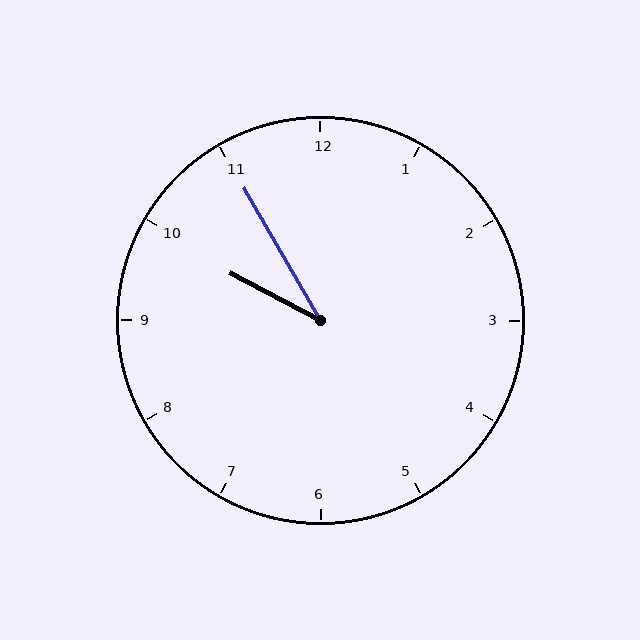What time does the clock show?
9:55.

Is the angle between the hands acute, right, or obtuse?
It is acute.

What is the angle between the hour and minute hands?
Approximately 32 degrees.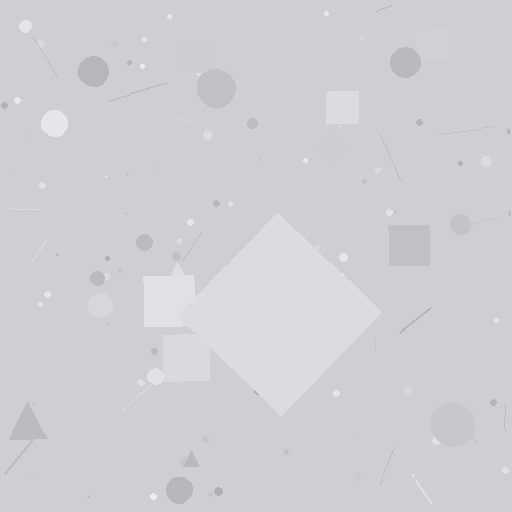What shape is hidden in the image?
A diamond is hidden in the image.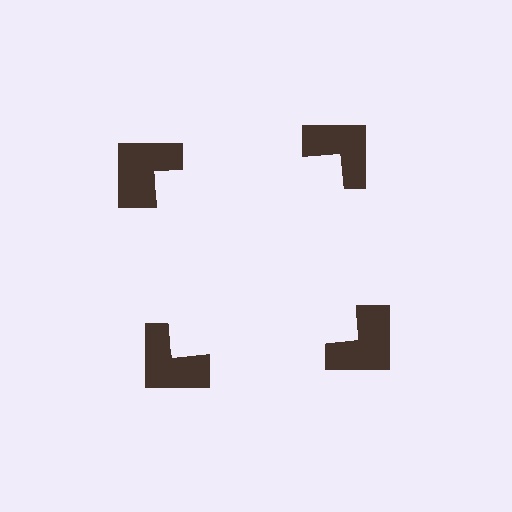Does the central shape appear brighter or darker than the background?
It typically appears slightly brighter than the background, even though no actual brightness change is drawn.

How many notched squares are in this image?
There are 4 — one at each vertex of the illusory square.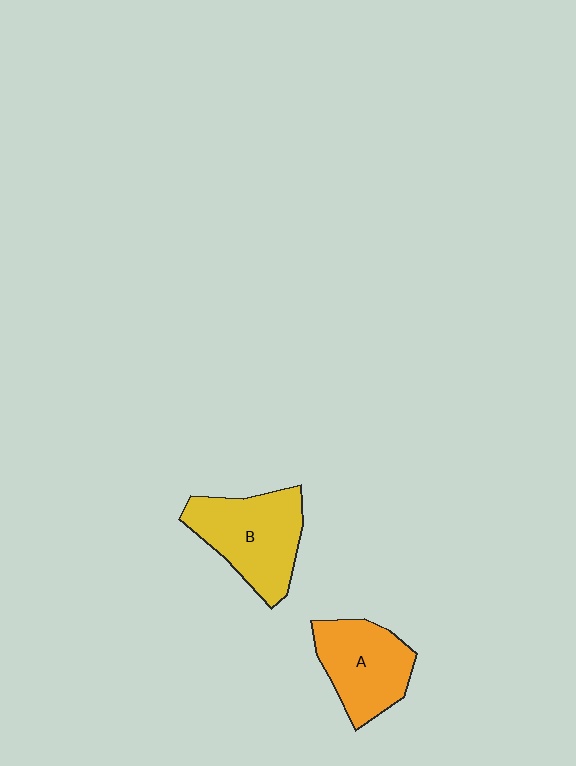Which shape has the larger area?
Shape B (yellow).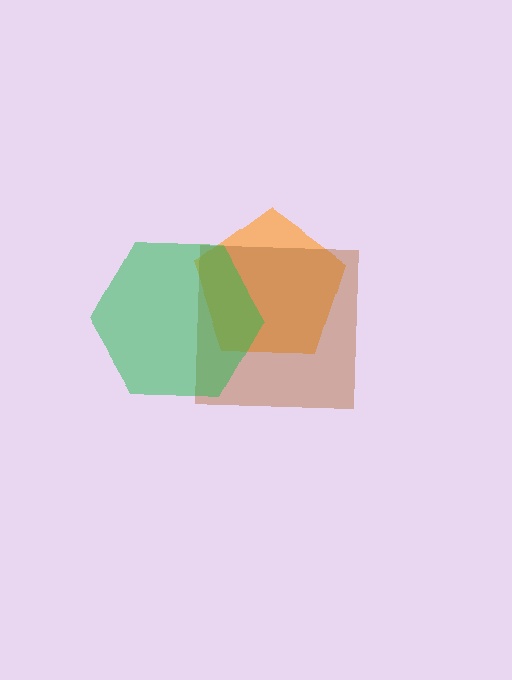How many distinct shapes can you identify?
There are 3 distinct shapes: an orange pentagon, a brown square, a green hexagon.